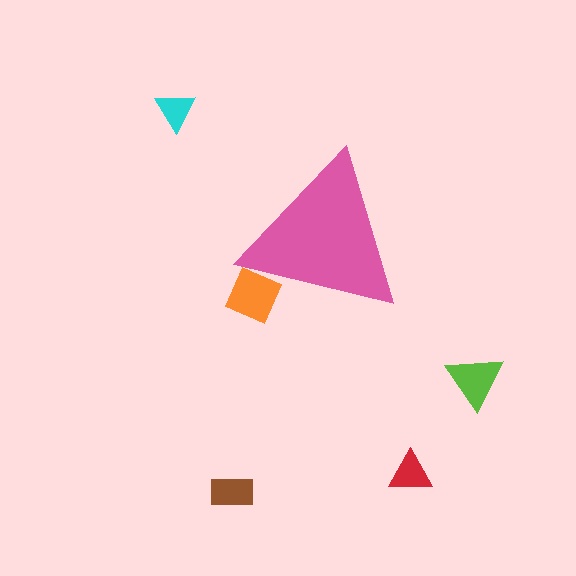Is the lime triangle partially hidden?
No, the lime triangle is fully visible.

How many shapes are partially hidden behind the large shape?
1 shape is partially hidden.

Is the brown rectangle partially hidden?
No, the brown rectangle is fully visible.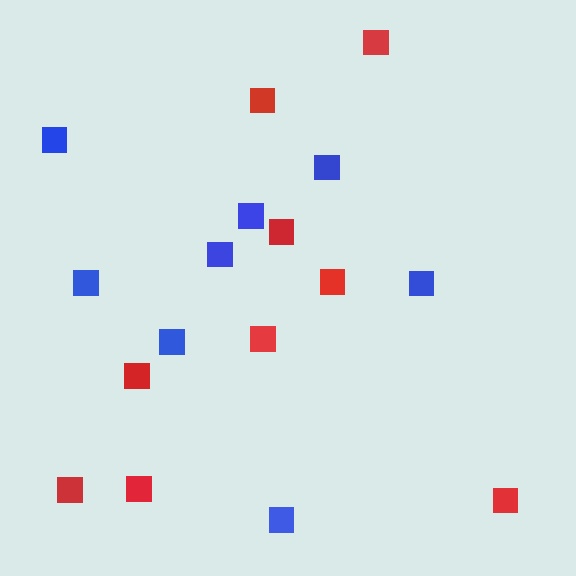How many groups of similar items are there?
There are 2 groups: one group of blue squares (8) and one group of red squares (9).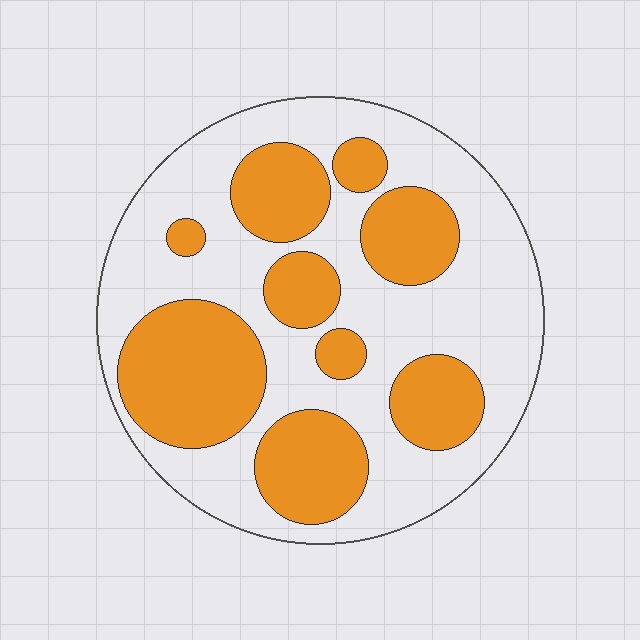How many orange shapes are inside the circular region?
9.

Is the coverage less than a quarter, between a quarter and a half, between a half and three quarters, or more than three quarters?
Between a quarter and a half.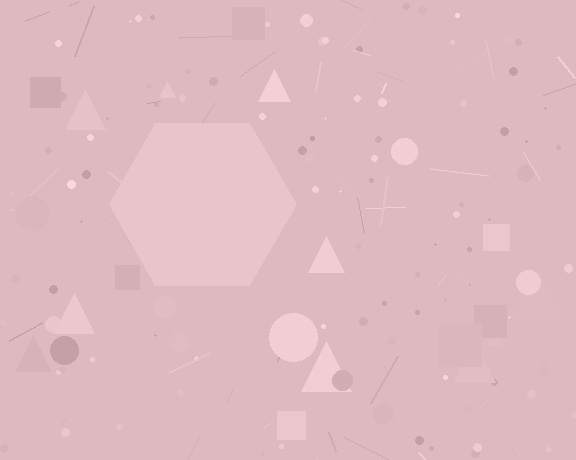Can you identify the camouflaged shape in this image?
The camouflaged shape is a hexagon.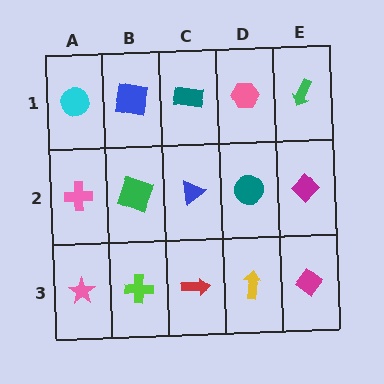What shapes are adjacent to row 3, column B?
A green square (row 2, column B), a pink star (row 3, column A), a red arrow (row 3, column C).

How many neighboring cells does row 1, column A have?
2.